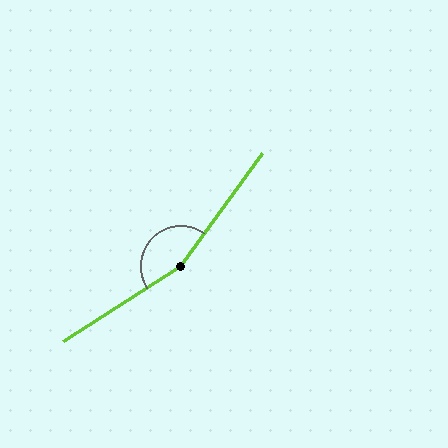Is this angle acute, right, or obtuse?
It is obtuse.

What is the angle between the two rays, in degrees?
Approximately 159 degrees.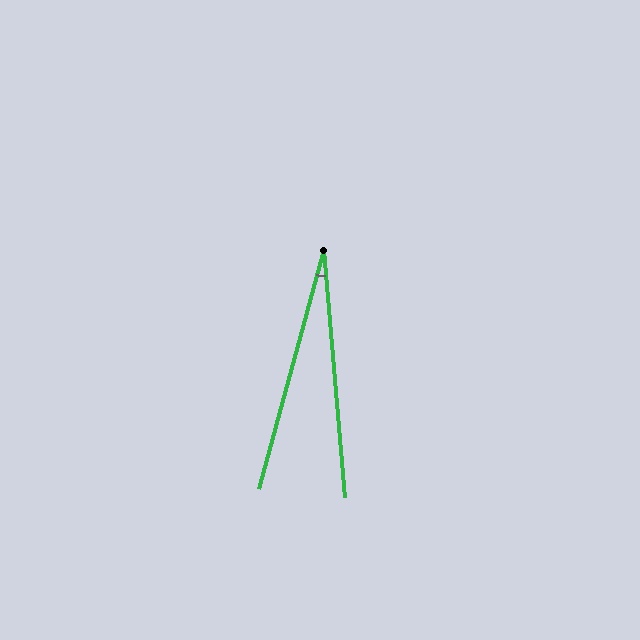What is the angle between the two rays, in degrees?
Approximately 20 degrees.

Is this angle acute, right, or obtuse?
It is acute.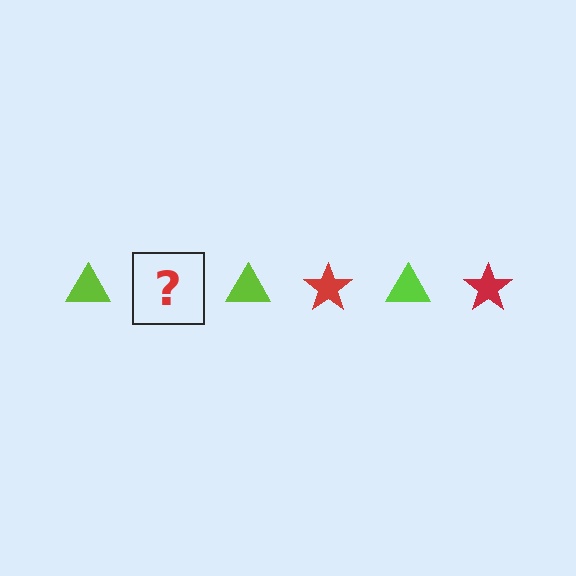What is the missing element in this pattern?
The missing element is a red star.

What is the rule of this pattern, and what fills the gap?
The rule is that the pattern alternates between lime triangle and red star. The gap should be filled with a red star.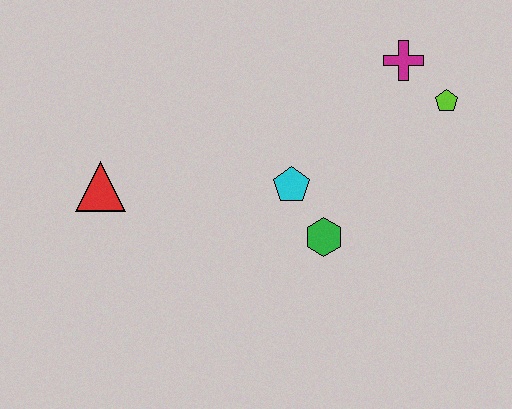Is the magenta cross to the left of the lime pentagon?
Yes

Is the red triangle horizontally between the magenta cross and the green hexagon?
No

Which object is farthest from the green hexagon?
The red triangle is farthest from the green hexagon.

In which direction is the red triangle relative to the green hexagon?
The red triangle is to the left of the green hexagon.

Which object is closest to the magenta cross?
The lime pentagon is closest to the magenta cross.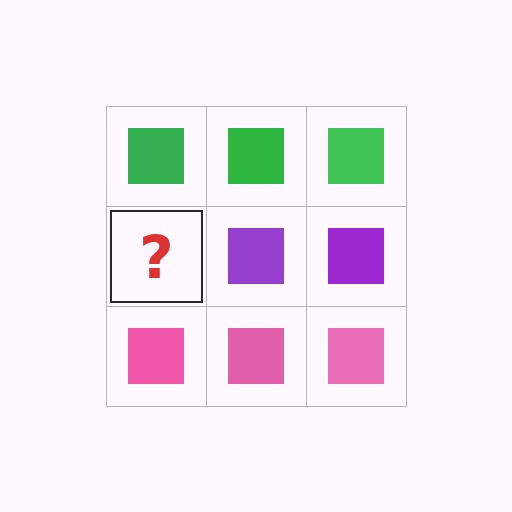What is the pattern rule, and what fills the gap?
The rule is that each row has a consistent color. The gap should be filled with a purple square.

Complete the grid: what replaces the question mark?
The question mark should be replaced with a purple square.